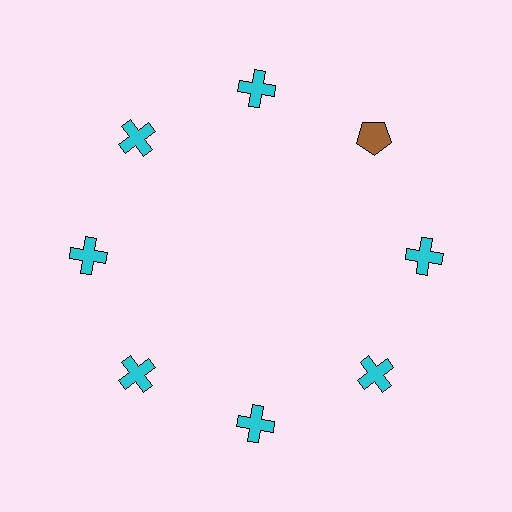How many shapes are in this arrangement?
There are 8 shapes arranged in a ring pattern.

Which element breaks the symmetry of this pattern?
The brown pentagon at roughly the 2 o'clock position breaks the symmetry. All other shapes are cyan crosses.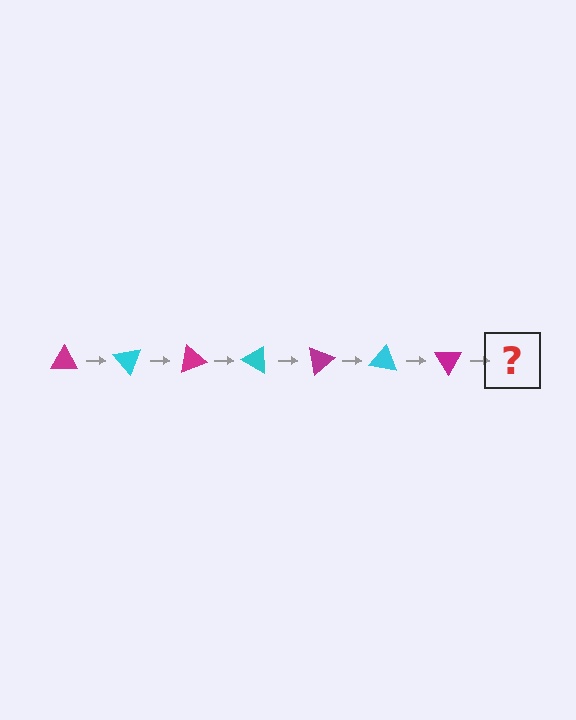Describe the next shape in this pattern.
It should be a cyan triangle, rotated 350 degrees from the start.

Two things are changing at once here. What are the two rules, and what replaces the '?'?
The two rules are that it rotates 50 degrees each step and the color cycles through magenta and cyan. The '?' should be a cyan triangle, rotated 350 degrees from the start.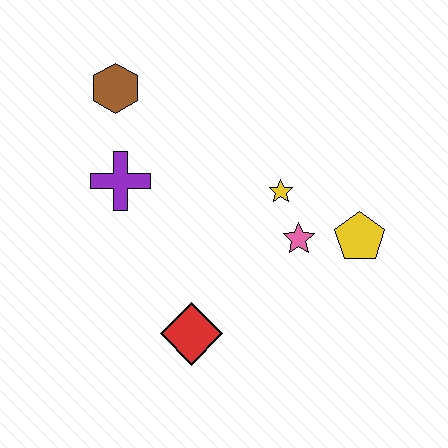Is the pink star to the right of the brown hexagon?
Yes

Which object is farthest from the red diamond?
The brown hexagon is farthest from the red diamond.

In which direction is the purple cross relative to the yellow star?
The purple cross is to the left of the yellow star.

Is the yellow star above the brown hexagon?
No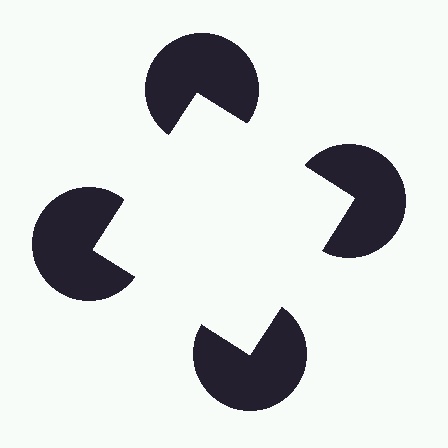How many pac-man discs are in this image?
There are 4 — one at each vertex of the illusory square.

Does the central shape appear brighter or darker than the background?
It typically appears slightly brighter than the background, even though no actual brightness change is drawn.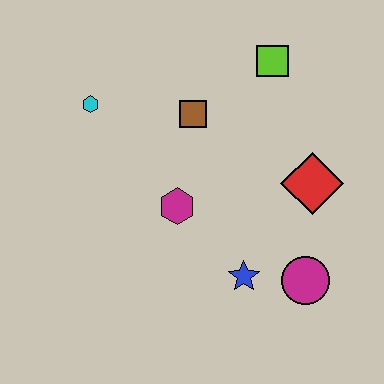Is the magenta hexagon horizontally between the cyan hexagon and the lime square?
Yes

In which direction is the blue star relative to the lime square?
The blue star is below the lime square.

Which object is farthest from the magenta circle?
The cyan hexagon is farthest from the magenta circle.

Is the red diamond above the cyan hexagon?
No